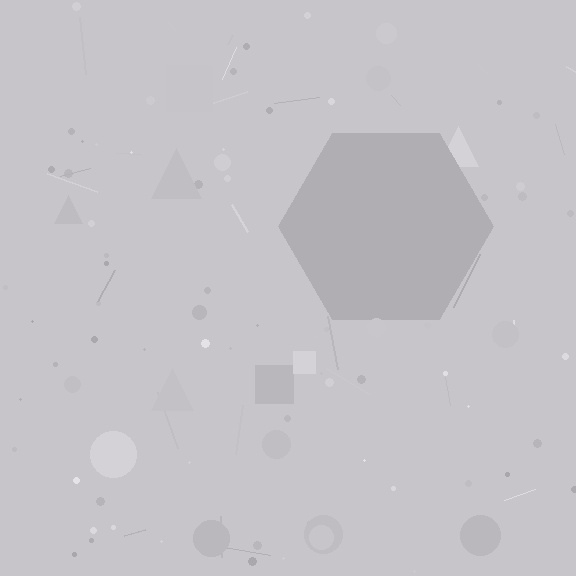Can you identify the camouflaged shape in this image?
The camouflaged shape is a hexagon.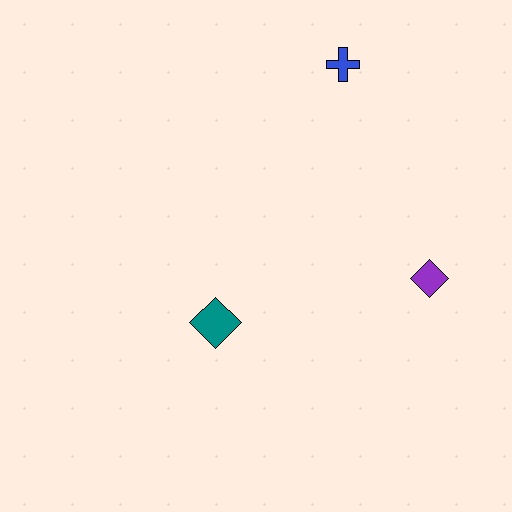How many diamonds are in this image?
There are 2 diamonds.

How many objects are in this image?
There are 3 objects.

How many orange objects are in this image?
There are no orange objects.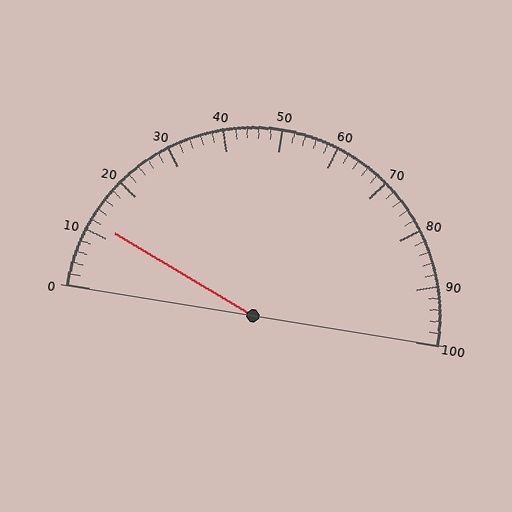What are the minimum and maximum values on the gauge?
The gauge ranges from 0 to 100.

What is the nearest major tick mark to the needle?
The nearest major tick mark is 10.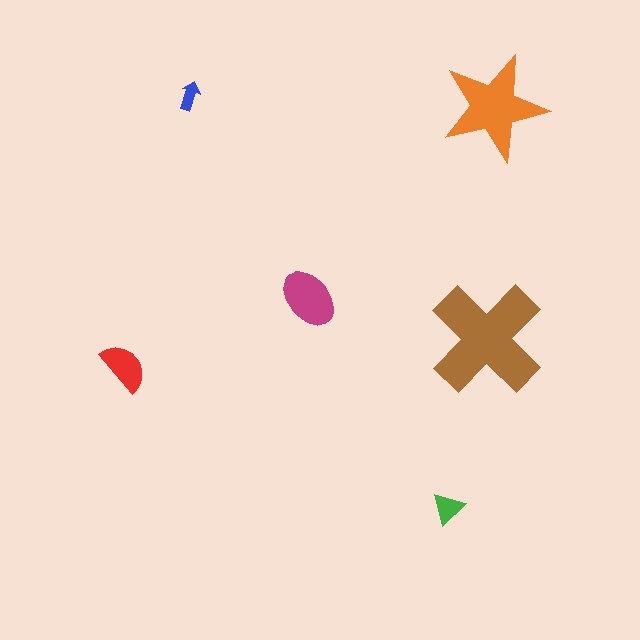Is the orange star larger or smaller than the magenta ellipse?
Larger.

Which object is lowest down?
The green triangle is bottommost.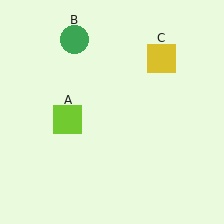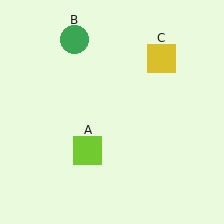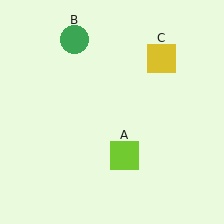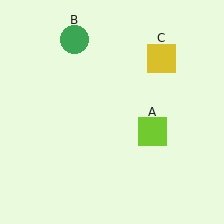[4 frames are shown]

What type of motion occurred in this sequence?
The lime square (object A) rotated counterclockwise around the center of the scene.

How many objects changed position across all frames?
1 object changed position: lime square (object A).